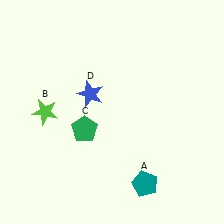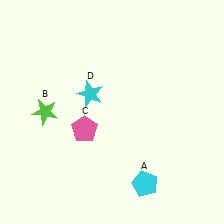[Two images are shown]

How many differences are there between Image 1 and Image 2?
There are 3 differences between the two images.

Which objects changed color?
A changed from teal to cyan. C changed from green to pink. D changed from blue to cyan.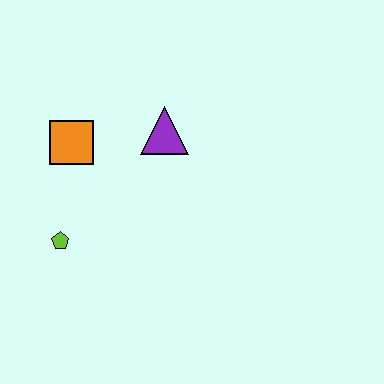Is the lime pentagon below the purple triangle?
Yes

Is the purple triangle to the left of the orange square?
No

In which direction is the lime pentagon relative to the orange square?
The lime pentagon is below the orange square.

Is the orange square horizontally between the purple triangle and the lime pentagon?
Yes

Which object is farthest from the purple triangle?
The lime pentagon is farthest from the purple triangle.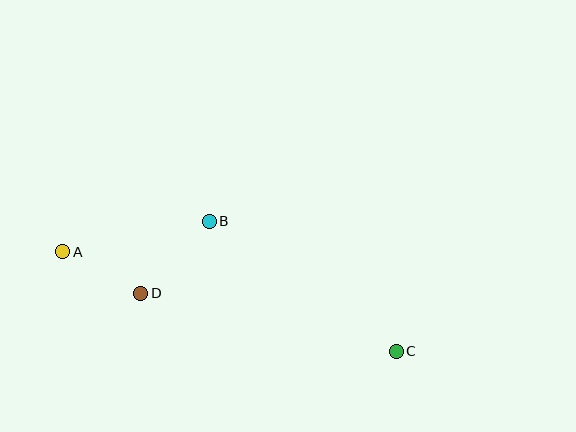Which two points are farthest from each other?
Points A and C are farthest from each other.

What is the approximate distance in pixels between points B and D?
The distance between B and D is approximately 99 pixels.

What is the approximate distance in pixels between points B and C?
The distance between B and C is approximately 228 pixels.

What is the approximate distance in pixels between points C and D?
The distance between C and D is approximately 262 pixels.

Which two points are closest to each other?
Points A and D are closest to each other.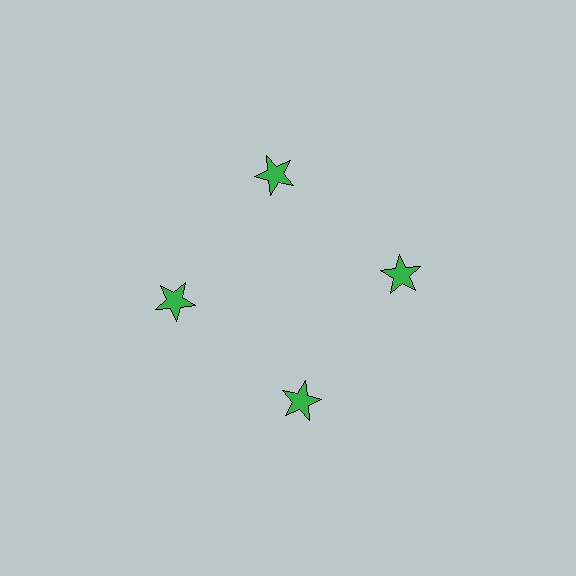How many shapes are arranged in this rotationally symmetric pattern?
There are 4 shapes, arranged in 4 groups of 1.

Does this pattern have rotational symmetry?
Yes, this pattern has 4-fold rotational symmetry. It looks the same after rotating 90 degrees around the center.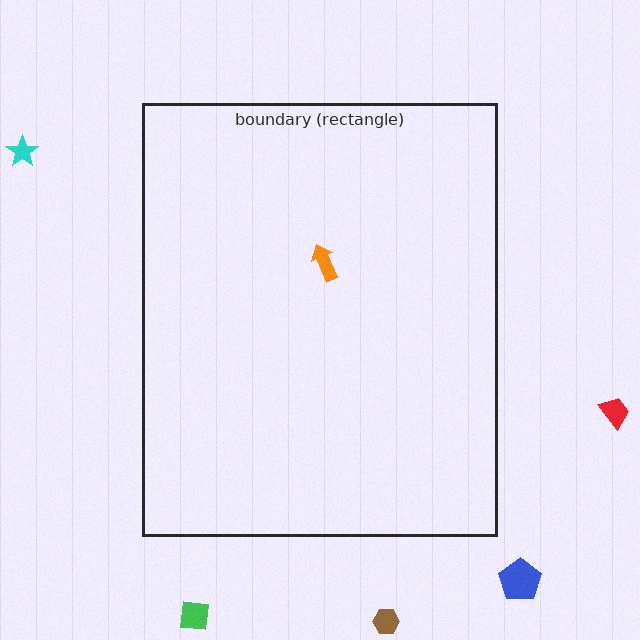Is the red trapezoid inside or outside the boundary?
Outside.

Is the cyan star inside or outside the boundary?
Outside.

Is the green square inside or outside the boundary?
Outside.